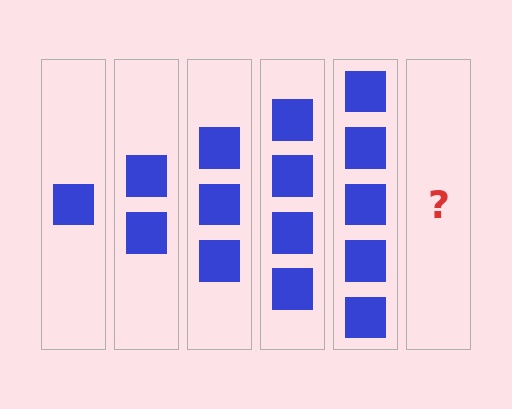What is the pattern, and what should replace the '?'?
The pattern is that each step adds one more square. The '?' should be 6 squares.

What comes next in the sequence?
The next element should be 6 squares.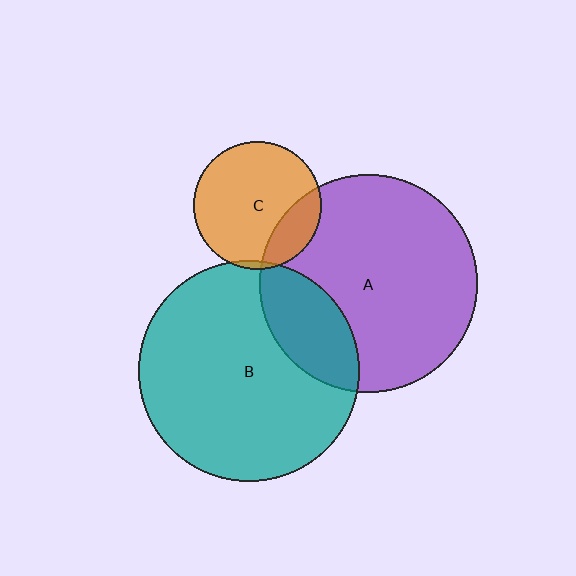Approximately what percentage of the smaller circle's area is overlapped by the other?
Approximately 20%.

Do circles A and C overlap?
Yes.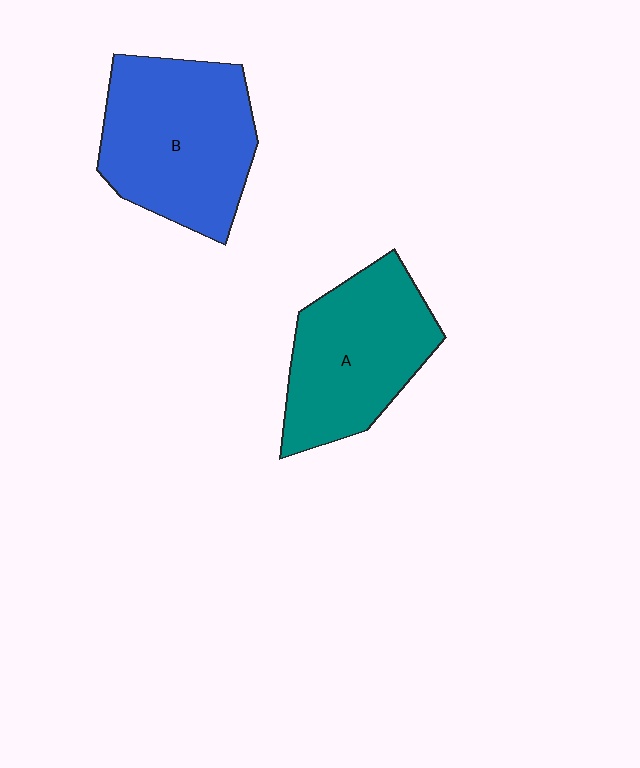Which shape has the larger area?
Shape B (blue).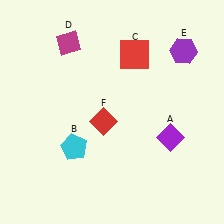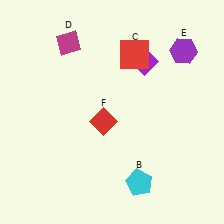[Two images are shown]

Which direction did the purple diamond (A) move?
The purple diamond (A) moved up.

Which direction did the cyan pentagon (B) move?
The cyan pentagon (B) moved right.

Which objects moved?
The objects that moved are: the purple diamond (A), the cyan pentagon (B).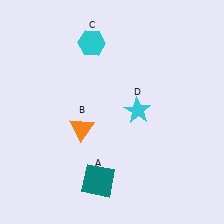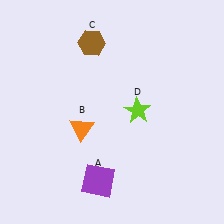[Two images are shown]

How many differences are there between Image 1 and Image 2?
There are 3 differences between the two images.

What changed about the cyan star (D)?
In Image 1, D is cyan. In Image 2, it changed to lime.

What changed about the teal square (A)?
In Image 1, A is teal. In Image 2, it changed to purple.